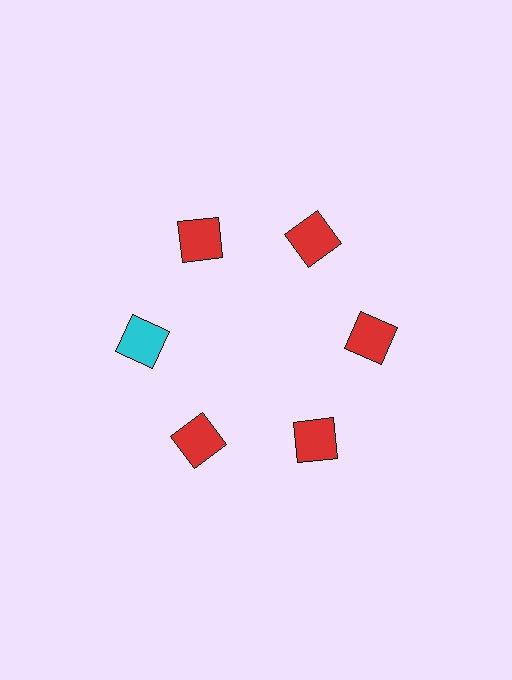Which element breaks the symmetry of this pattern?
The cyan square at roughly the 9 o'clock position breaks the symmetry. All other shapes are red squares.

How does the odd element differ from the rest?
It has a different color: cyan instead of red.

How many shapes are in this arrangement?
There are 6 shapes arranged in a ring pattern.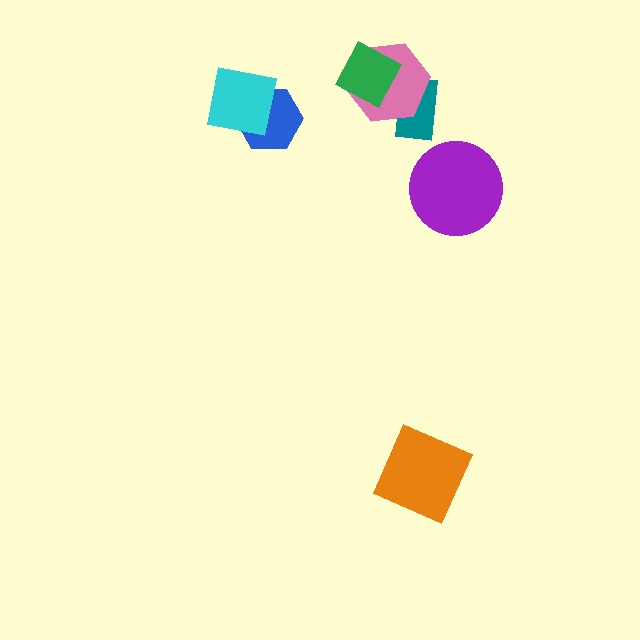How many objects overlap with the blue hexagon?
1 object overlaps with the blue hexagon.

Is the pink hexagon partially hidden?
Yes, it is partially covered by another shape.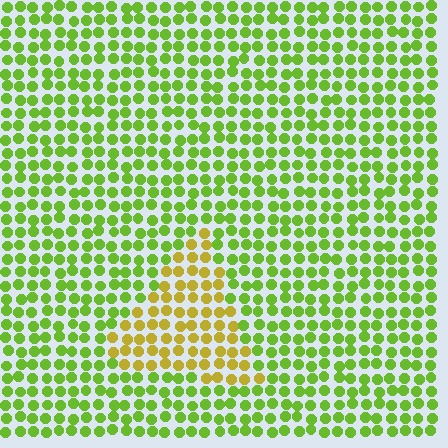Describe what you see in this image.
The image is filled with small lime elements in a uniform arrangement. A triangle-shaped region is visible where the elements are tinted to a slightly different hue, forming a subtle color boundary.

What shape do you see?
I see a triangle.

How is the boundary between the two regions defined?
The boundary is defined purely by a slight shift in hue (about 41 degrees). Spacing, size, and orientation are identical on both sides.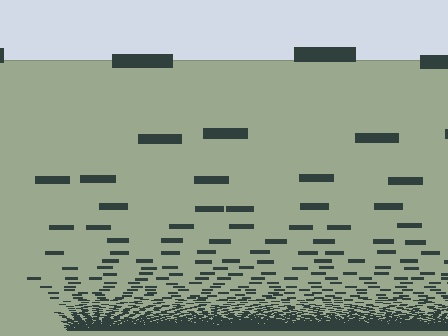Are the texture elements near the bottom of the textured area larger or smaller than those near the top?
Smaller. The gradient is inverted — elements near the bottom are smaller and denser.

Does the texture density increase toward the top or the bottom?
Density increases toward the bottom.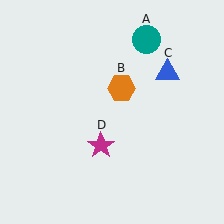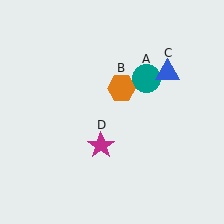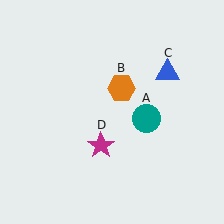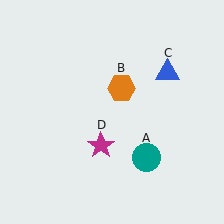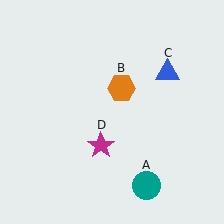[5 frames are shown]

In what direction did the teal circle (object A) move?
The teal circle (object A) moved down.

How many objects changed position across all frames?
1 object changed position: teal circle (object A).